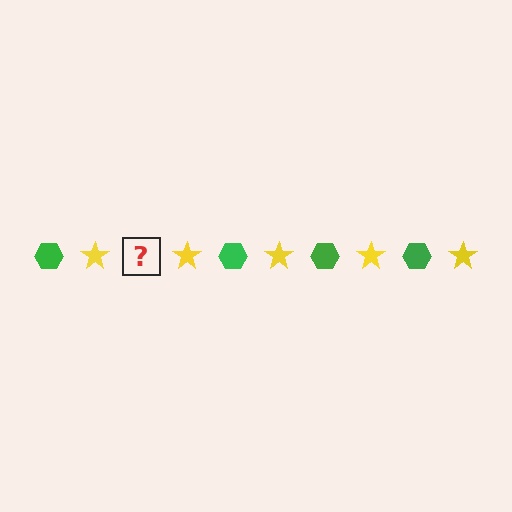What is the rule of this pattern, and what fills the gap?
The rule is that the pattern alternates between green hexagon and yellow star. The gap should be filled with a green hexagon.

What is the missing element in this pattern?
The missing element is a green hexagon.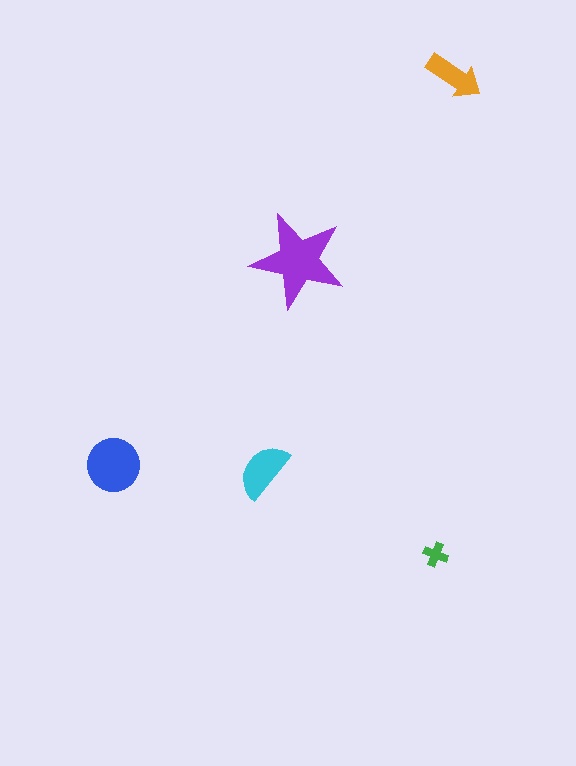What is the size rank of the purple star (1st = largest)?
1st.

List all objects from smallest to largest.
The green cross, the orange arrow, the cyan semicircle, the blue circle, the purple star.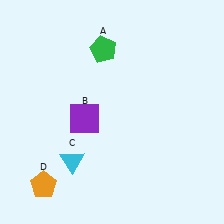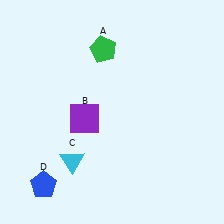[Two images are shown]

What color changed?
The pentagon (D) changed from orange in Image 1 to blue in Image 2.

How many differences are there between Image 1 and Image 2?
There is 1 difference between the two images.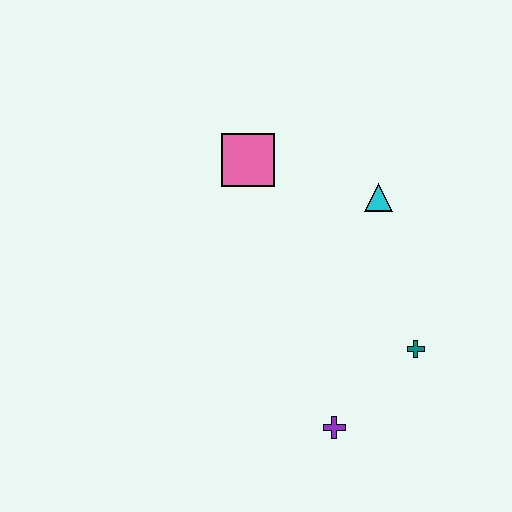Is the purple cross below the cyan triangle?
Yes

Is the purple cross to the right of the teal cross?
No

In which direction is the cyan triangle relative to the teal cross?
The cyan triangle is above the teal cross.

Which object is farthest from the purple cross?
The pink square is farthest from the purple cross.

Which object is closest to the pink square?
The cyan triangle is closest to the pink square.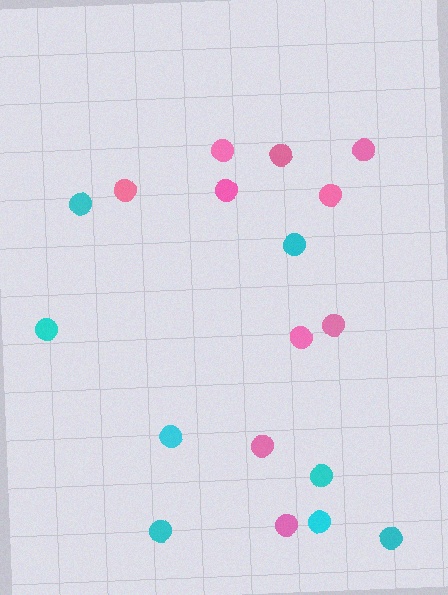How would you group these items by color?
There are 2 groups: one group of cyan circles (8) and one group of pink circles (10).